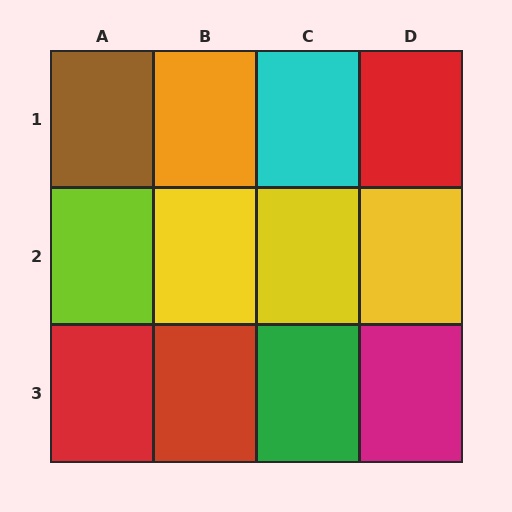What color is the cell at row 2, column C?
Yellow.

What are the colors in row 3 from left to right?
Red, red, green, magenta.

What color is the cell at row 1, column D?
Red.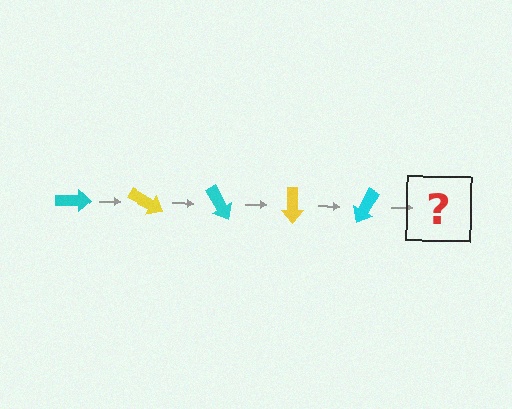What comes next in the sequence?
The next element should be a yellow arrow, rotated 150 degrees from the start.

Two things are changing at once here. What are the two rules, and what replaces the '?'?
The two rules are that it rotates 30 degrees each step and the color cycles through cyan and yellow. The '?' should be a yellow arrow, rotated 150 degrees from the start.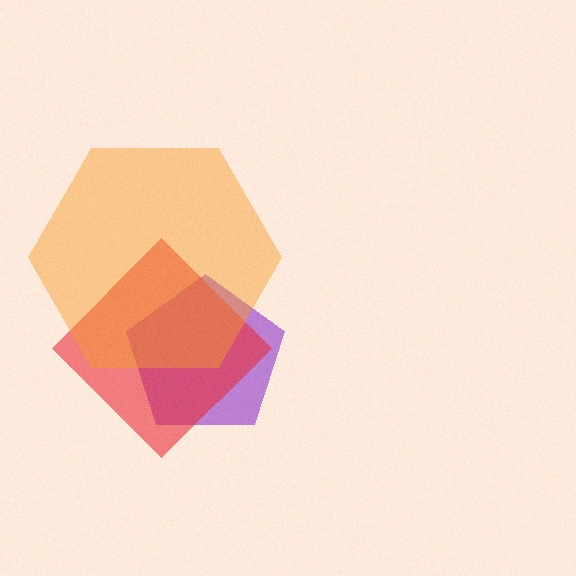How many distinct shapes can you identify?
There are 3 distinct shapes: a purple pentagon, a red diamond, an orange hexagon.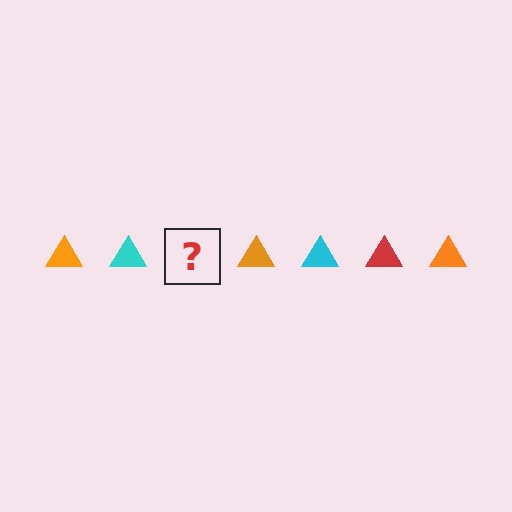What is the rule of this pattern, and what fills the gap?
The rule is that the pattern cycles through orange, cyan, red triangles. The gap should be filled with a red triangle.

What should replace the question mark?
The question mark should be replaced with a red triangle.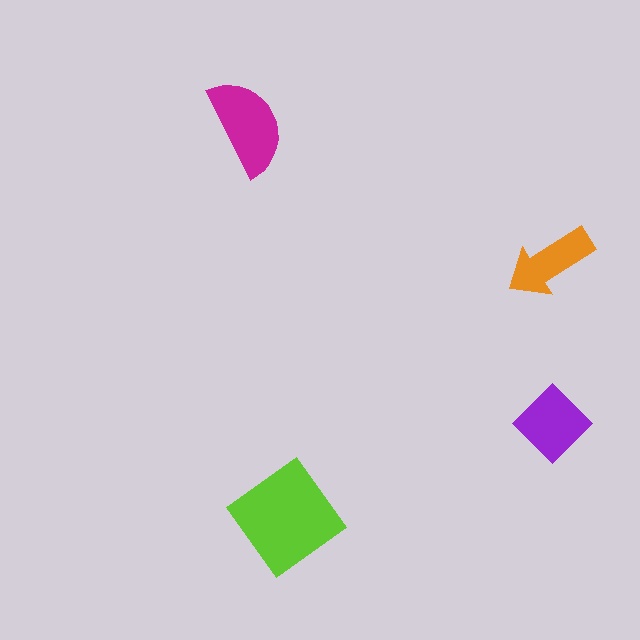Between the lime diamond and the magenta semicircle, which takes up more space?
The lime diamond.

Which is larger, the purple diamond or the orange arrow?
The purple diamond.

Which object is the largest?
The lime diamond.